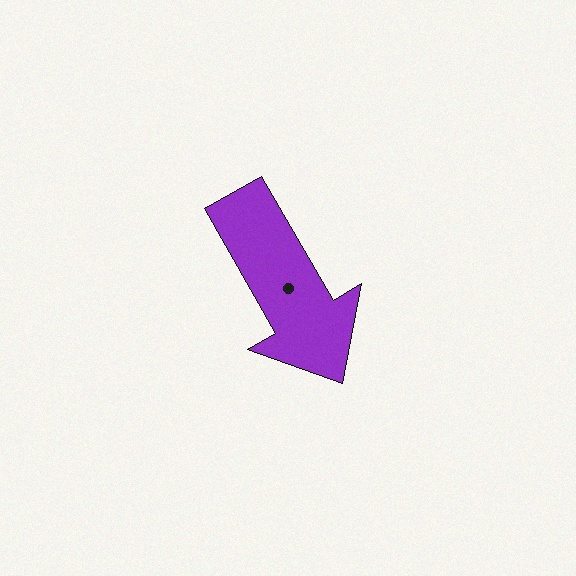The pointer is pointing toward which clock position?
Roughly 5 o'clock.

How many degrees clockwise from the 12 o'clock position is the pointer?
Approximately 150 degrees.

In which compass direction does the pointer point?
Southeast.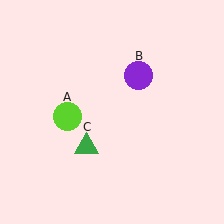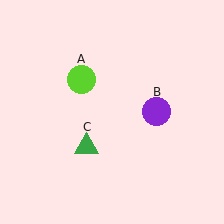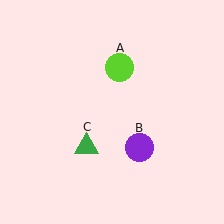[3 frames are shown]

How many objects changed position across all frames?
2 objects changed position: lime circle (object A), purple circle (object B).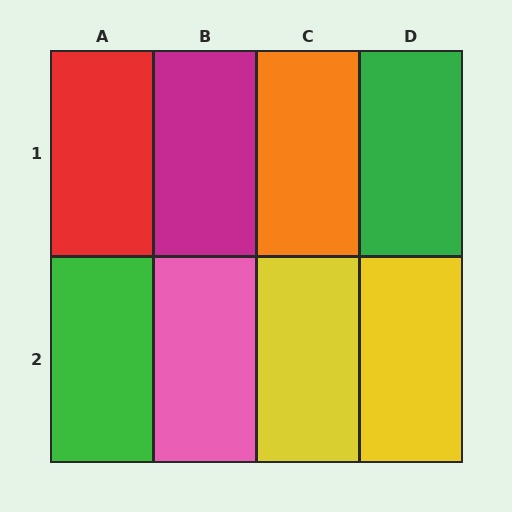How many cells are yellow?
2 cells are yellow.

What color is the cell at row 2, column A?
Green.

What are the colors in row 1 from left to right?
Red, magenta, orange, green.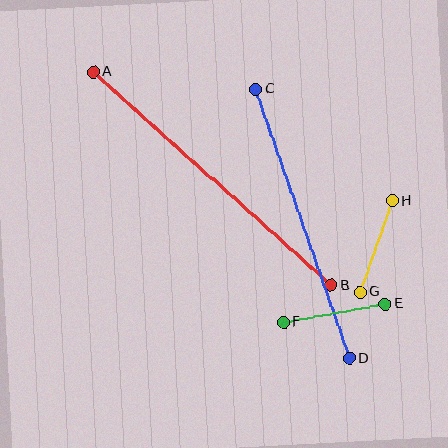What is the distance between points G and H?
The distance is approximately 97 pixels.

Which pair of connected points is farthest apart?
Points A and B are farthest apart.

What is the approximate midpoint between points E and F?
The midpoint is at approximately (334, 313) pixels.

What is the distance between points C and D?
The distance is approximately 285 pixels.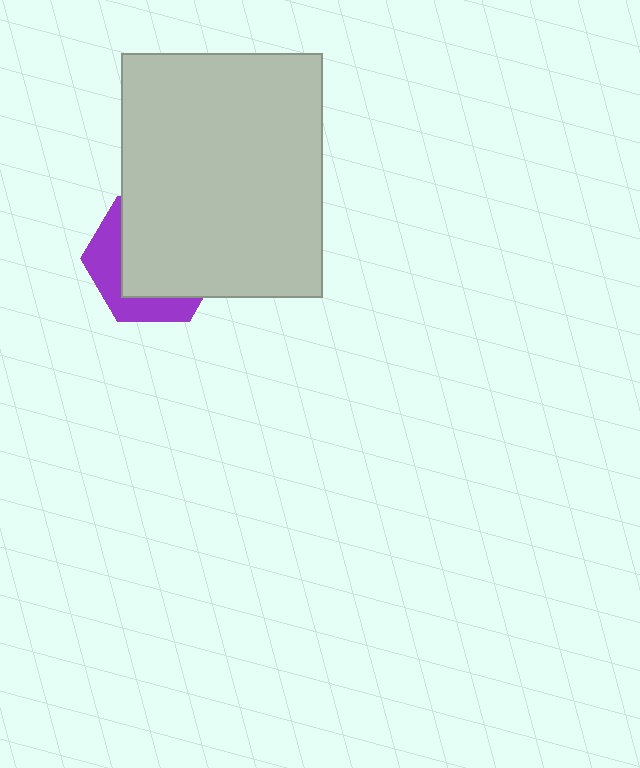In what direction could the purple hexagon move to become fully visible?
The purple hexagon could move toward the lower-left. That would shift it out from behind the light gray rectangle entirely.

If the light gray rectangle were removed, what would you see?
You would see the complete purple hexagon.